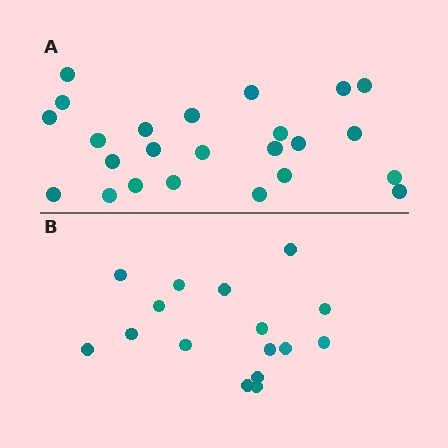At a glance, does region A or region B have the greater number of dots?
Region A (the top region) has more dots.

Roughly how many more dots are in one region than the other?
Region A has roughly 8 or so more dots than region B.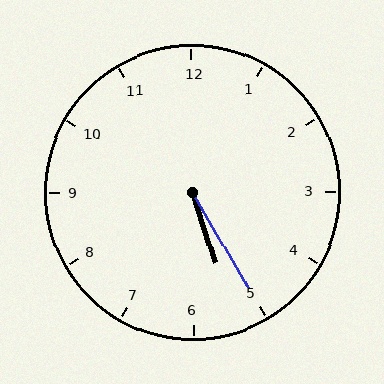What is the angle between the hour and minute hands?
Approximately 12 degrees.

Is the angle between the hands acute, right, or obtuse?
It is acute.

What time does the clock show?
5:25.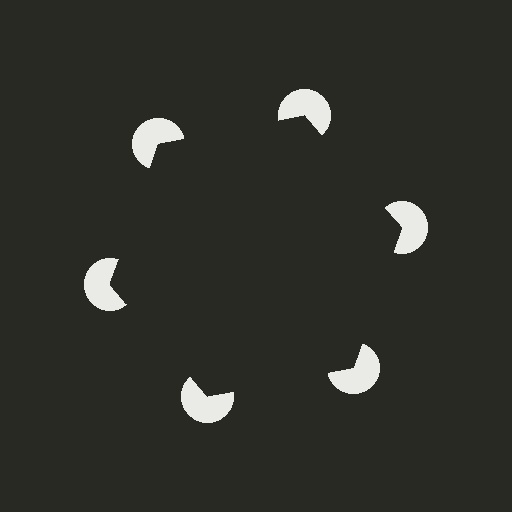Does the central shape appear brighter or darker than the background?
It typically appears slightly darker than the background, even though no actual brightness change is drawn.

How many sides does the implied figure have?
6 sides.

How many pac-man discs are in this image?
There are 6 — one at each vertex of the illusory hexagon.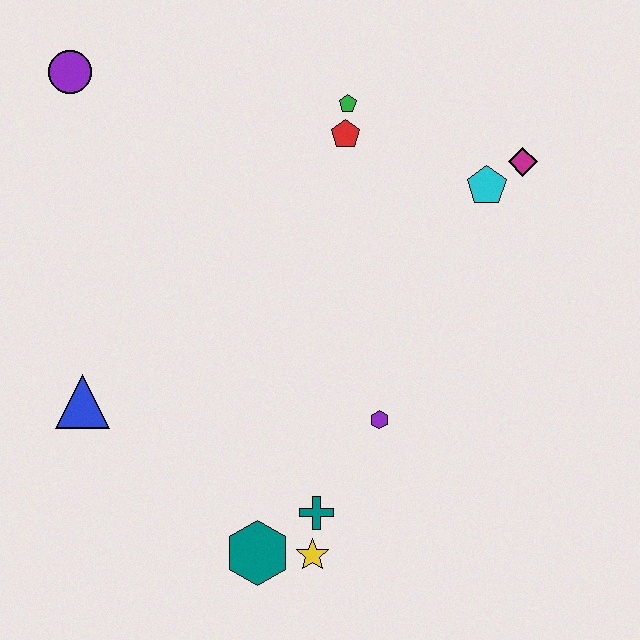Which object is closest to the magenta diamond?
The cyan pentagon is closest to the magenta diamond.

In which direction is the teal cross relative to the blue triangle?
The teal cross is to the right of the blue triangle.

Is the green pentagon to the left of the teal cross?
No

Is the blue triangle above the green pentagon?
No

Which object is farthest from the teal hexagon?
The purple circle is farthest from the teal hexagon.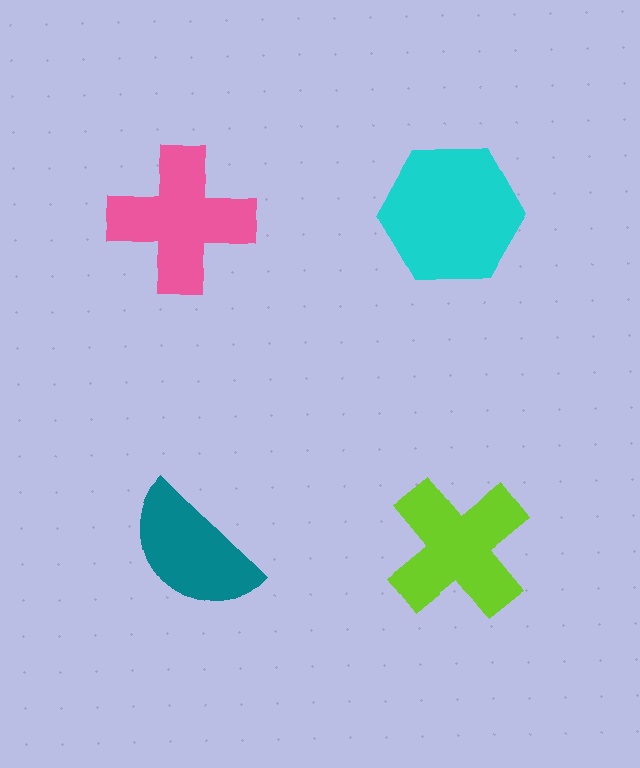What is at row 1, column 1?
A pink cross.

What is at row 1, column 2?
A cyan hexagon.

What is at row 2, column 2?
A lime cross.